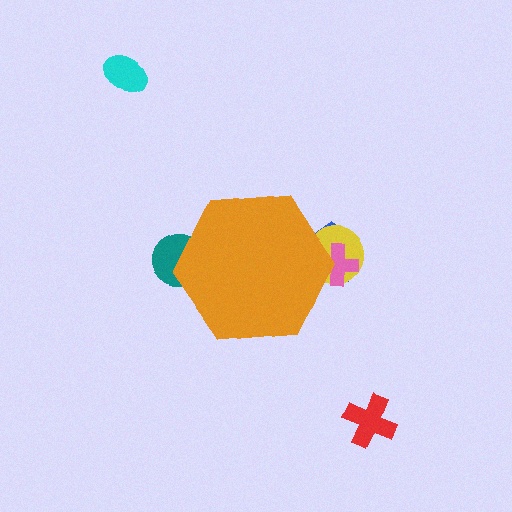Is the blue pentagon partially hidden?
Yes, the blue pentagon is partially hidden behind the orange hexagon.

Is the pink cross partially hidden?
Yes, the pink cross is partially hidden behind the orange hexagon.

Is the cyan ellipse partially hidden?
No, the cyan ellipse is fully visible.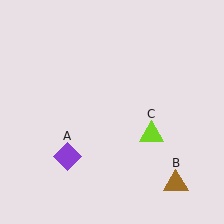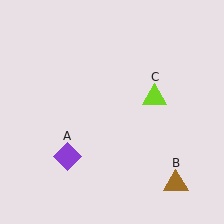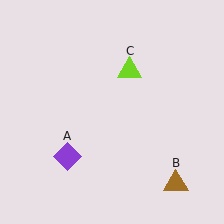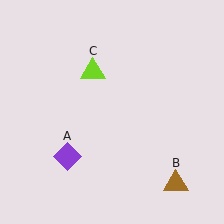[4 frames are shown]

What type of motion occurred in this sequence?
The lime triangle (object C) rotated counterclockwise around the center of the scene.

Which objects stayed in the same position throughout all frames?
Purple diamond (object A) and brown triangle (object B) remained stationary.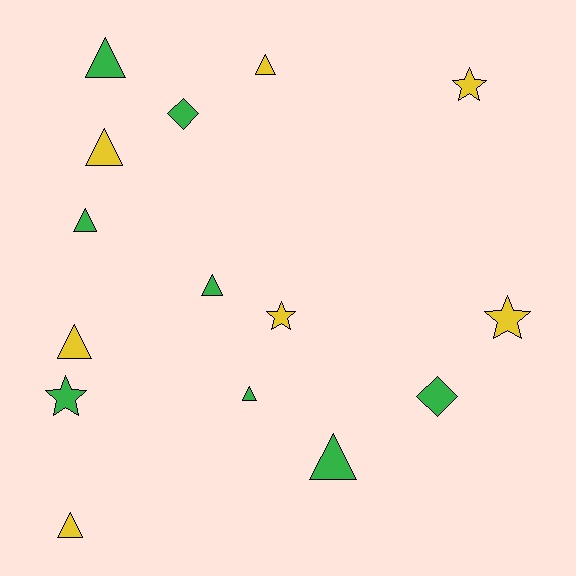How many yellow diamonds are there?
There are no yellow diamonds.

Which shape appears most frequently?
Triangle, with 9 objects.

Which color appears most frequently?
Green, with 8 objects.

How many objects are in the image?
There are 15 objects.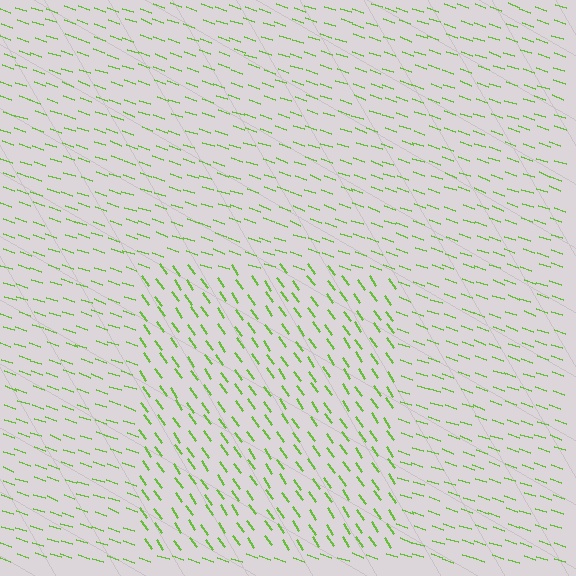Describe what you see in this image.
The image is filled with small lime line segments. A rectangle region in the image has lines oriented differently from the surrounding lines, creating a visible texture boundary.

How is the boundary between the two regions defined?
The boundary is defined purely by a change in line orientation (approximately 36 degrees difference). All lines are the same color and thickness.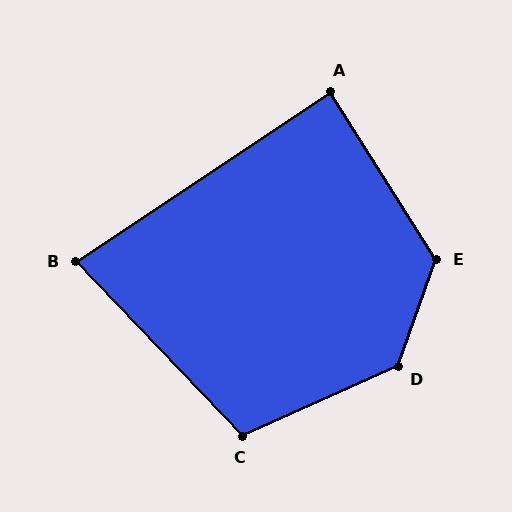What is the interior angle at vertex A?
Approximately 89 degrees (approximately right).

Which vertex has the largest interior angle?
D, at approximately 133 degrees.